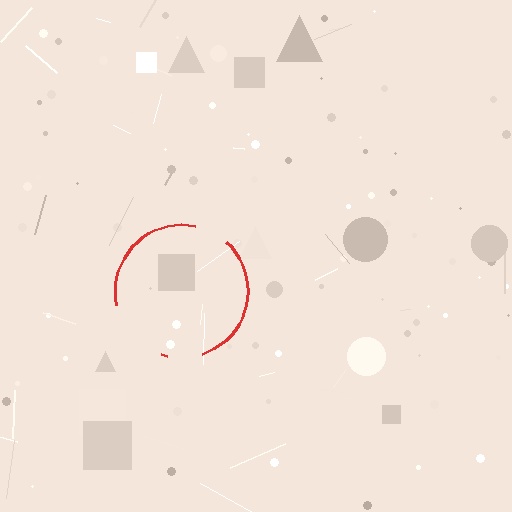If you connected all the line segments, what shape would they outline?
They would outline a circle.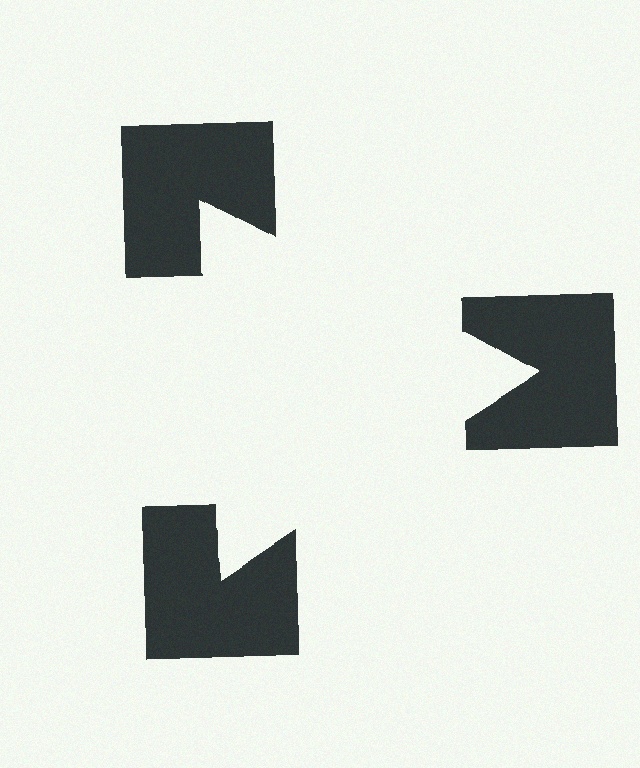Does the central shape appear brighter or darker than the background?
It typically appears slightly brighter than the background, even though no actual brightness change is drawn.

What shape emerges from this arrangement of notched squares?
An illusory triangle — its edges are inferred from the aligned wedge cuts in the notched squares, not physically drawn.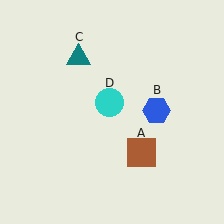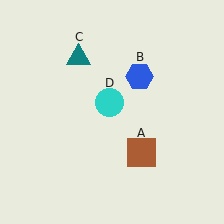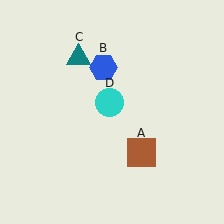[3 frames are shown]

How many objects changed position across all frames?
1 object changed position: blue hexagon (object B).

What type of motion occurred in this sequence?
The blue hexagon (object B) rotated counterclockwise around the center of the scene.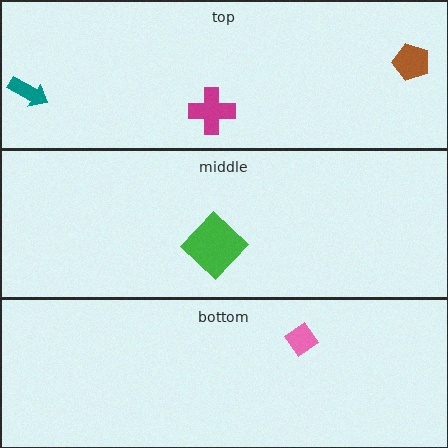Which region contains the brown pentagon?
The top region.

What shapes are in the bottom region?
The pink diamond.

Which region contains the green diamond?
The middle region.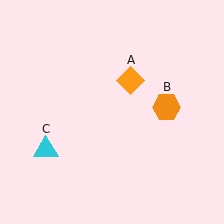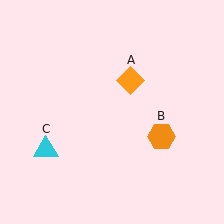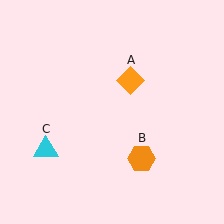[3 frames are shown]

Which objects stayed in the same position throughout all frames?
Orange diamond (object A) and cyan triangle (object C) remained stationary.